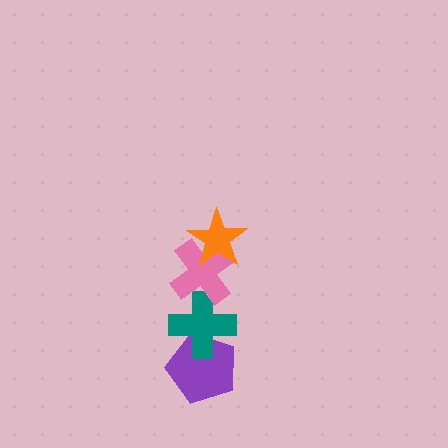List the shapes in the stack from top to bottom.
From top to bottom: the orange star, the pink cross, the teal cross, the purple pentagon.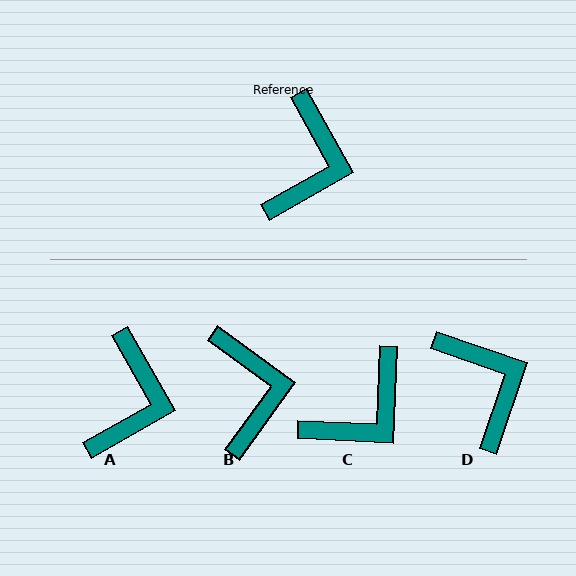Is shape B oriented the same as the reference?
No, it is off by about 25 degrees.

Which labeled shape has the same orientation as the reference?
A.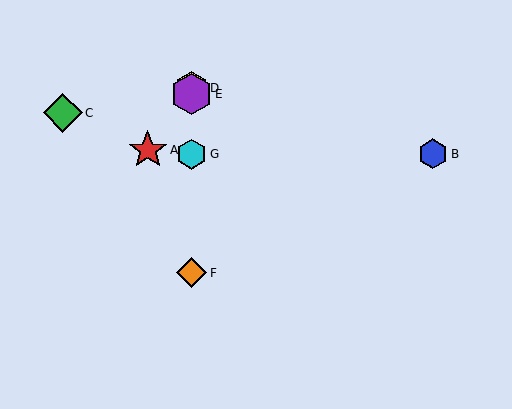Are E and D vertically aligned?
Yes, both are at x≈192.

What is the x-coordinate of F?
Object F is at x≈192.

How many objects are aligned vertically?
4 objects (D, E, F, G) are aligned vertically.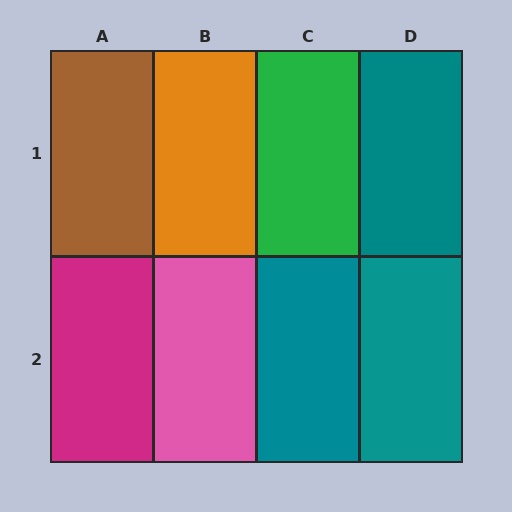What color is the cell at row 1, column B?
Orange.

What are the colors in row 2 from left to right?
Magenta, pink, teal, teal.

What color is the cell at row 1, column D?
Teal.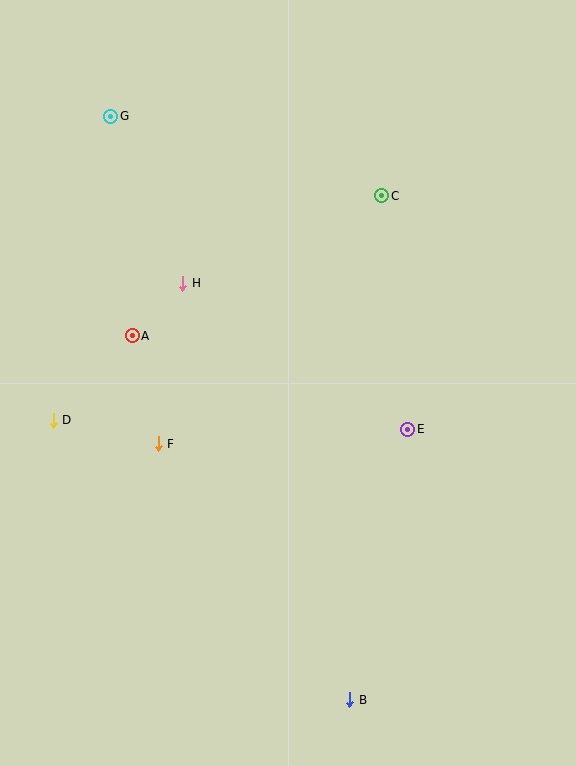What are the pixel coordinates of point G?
Point G is at (111, 116).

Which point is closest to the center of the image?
Point E at (408, 429) is closest to the center.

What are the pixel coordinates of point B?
Point B is at (350, 700).